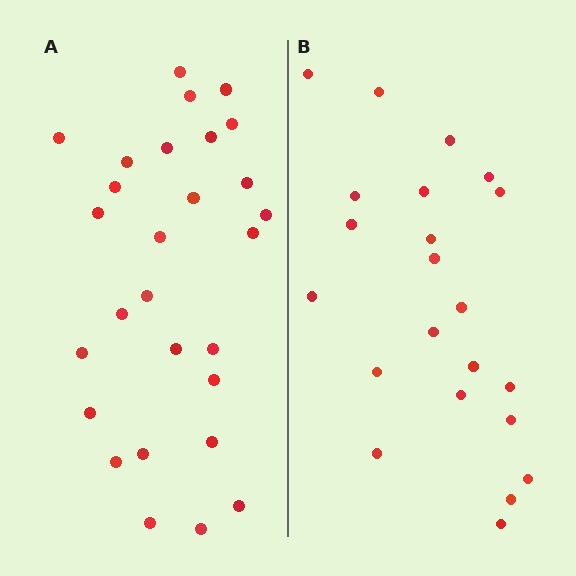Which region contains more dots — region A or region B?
Region A (the left region) has more dots.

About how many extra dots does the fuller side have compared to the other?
Region A has about 6 more dots than region B.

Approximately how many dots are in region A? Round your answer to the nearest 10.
About 30 dots. (The exact count is 28, which rounds to 30.)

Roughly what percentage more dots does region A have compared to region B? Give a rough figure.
About 25% more.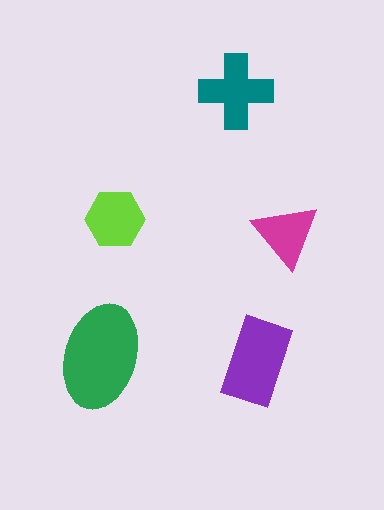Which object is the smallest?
The magenta triangle.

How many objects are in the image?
There are 5 objects in the image.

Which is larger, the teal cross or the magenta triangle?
The teal cross.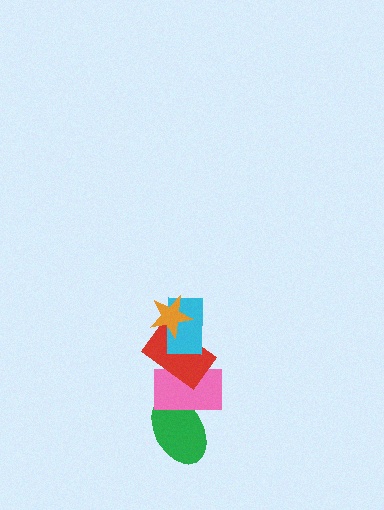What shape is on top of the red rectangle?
The cyan rectangle is on top of the red rectangle.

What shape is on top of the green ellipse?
The pink rectangle is on top of the green ellipse.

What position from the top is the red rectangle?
The red rectangle is 3rd from the top.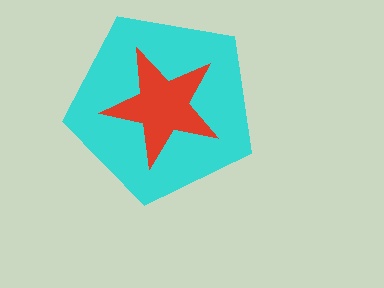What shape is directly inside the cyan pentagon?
The red star.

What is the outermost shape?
The cyan pentagon.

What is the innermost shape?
The red star.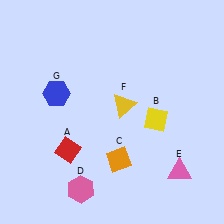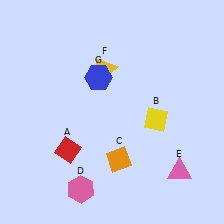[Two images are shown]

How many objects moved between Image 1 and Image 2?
2 objects moved between the two images.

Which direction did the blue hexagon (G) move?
The blue hexagon (G) moved right.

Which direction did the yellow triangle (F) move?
The yellow triangle (F) moved up.